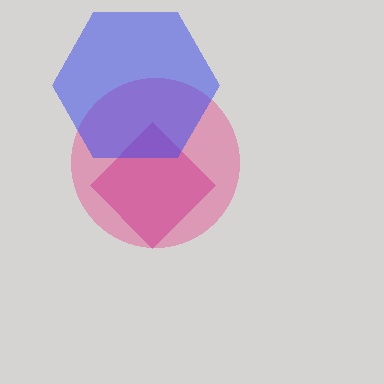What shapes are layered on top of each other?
The layered shapes are: a pink circle, a magenta diamond, a blue hexagon.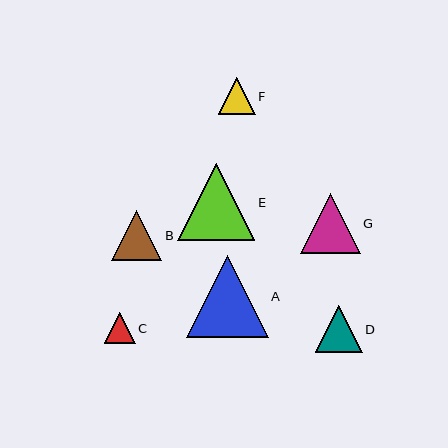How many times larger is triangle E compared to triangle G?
Triangle E is approximately 1.3 times the size of triangle G.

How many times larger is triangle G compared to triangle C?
Triangle G is approximately 2.0 times the size of triangle C.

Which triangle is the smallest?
Triangle C is the smallest with a size of approximately 31 pixels.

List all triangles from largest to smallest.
From largest to smallest: A, E, G, B, D, F, C.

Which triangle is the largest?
Triangle A is the largest with a size of approximately 82 pixels.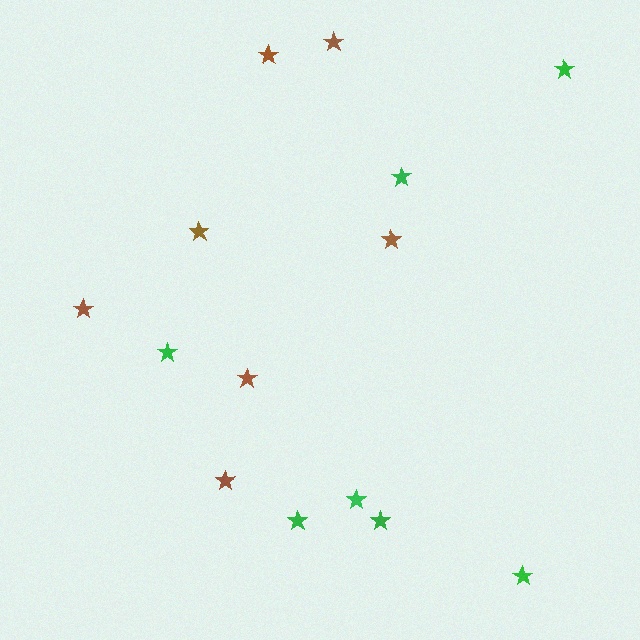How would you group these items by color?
There are 2 groups: one group of green stars (7) and one group of brown stars (7).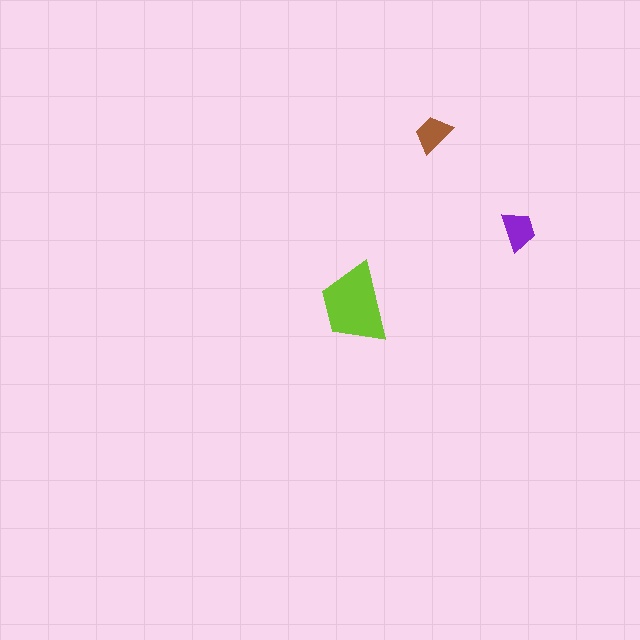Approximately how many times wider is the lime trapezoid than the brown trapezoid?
About 2 times wider.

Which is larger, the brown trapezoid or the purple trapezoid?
The purple one.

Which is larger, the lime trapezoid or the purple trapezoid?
The lime one.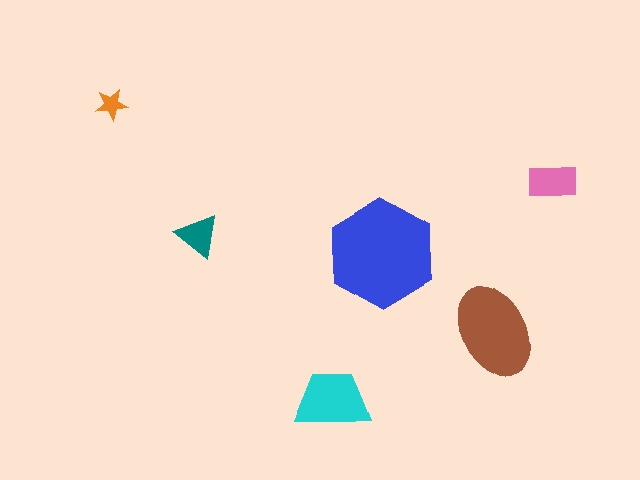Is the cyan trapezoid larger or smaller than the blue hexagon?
Smaller.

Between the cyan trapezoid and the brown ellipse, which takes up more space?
The brown ellipse.